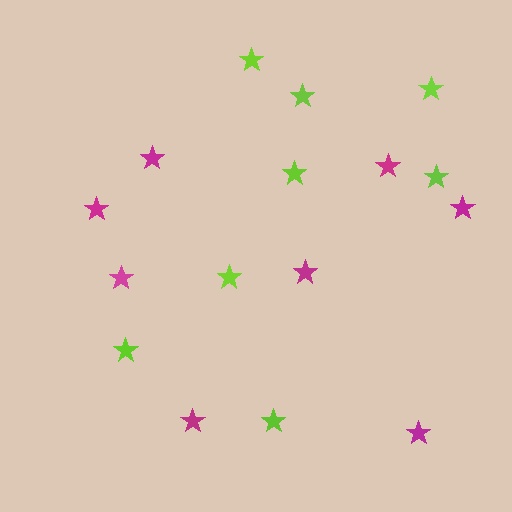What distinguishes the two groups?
There are 2 groups: one group of lime stars (8) and one group of magenta stars (8).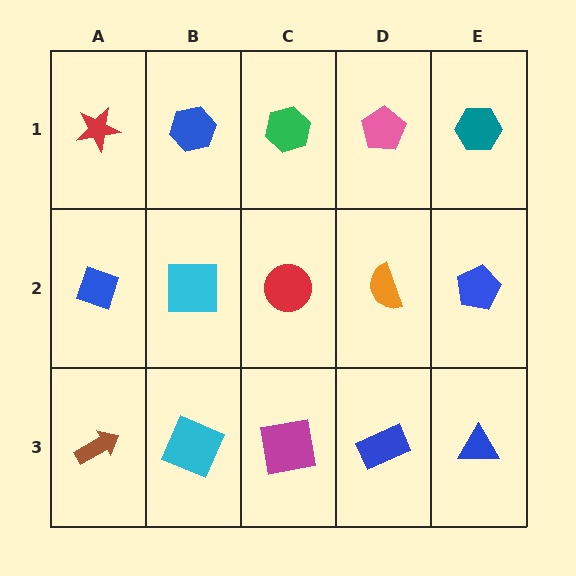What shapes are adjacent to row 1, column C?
A red circle (row 2, column C), a blue hexagon (row 1, column B), a pink pentagon (row 1, column D).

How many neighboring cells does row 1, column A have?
2.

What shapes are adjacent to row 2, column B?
A blue hexagon (row 1, column B), a cyan square (row 3, column B), a blue diamond (row 2, column A), a red circle (row 2, column C).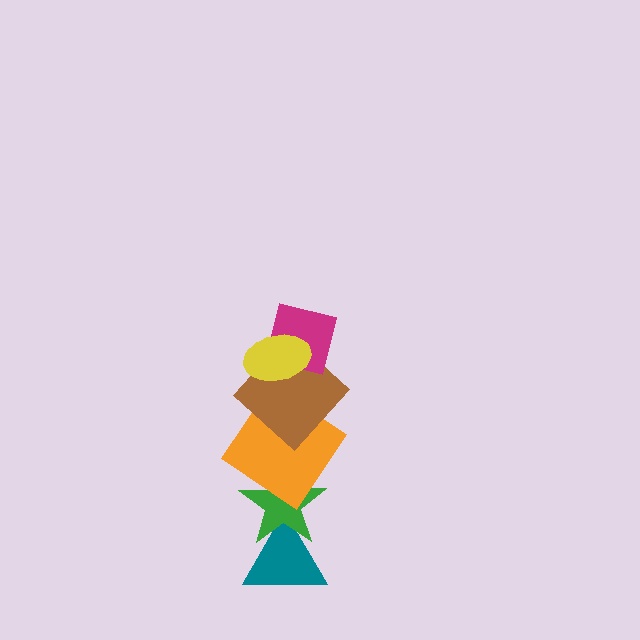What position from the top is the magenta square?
The magenta square is 2nd from the top.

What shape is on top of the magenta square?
The yellow ellipse is on top of the magenta square.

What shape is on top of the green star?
The orange diamond is on top of the green star.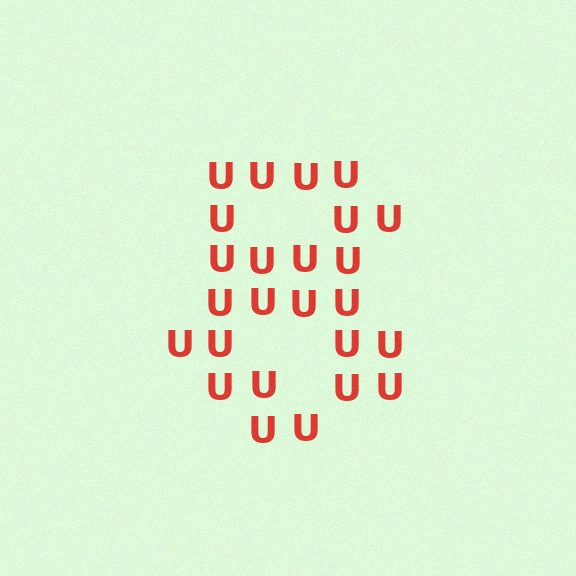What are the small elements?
The small elements are letter U's.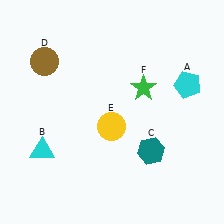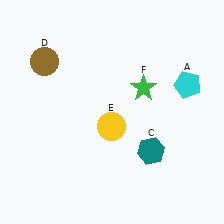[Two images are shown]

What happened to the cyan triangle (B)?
The cyan triangle (B) was removed in Image 2. It was in the bottom-left area of Image 1.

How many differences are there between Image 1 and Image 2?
There is 1 difference between the two images.